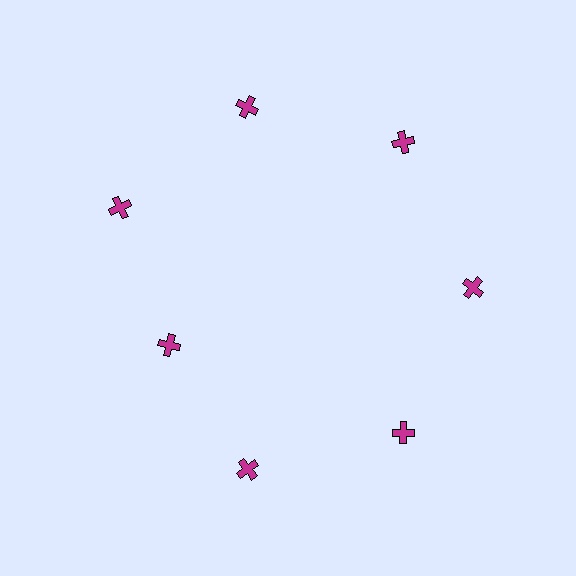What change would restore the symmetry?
The symmetry would be restored by moving it outward, back onto the ring so that all 7 crosses sit at equal angles and equal distance from the center.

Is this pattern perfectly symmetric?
No. The 7 magenta crosses are arranged in a ring, but one element near the 8 o'clock position is pulled inward toward the center, breaking the 7-fold rotational symmetry.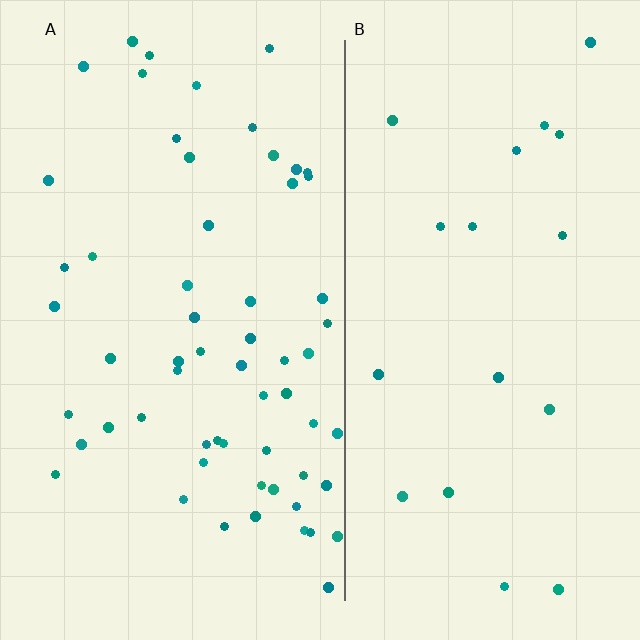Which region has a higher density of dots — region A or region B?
A (the left).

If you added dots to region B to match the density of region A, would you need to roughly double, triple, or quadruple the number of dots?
Approximately triple.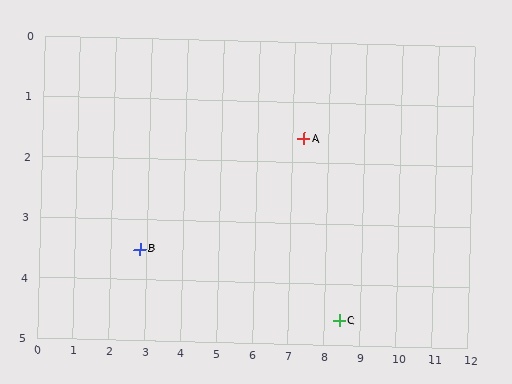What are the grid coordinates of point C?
Point C is at approximately (8.4, 4.6).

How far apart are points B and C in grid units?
Points B and C are about 5.7 grid units apart.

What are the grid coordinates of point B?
Point B is at approximately (2.8, 3.5).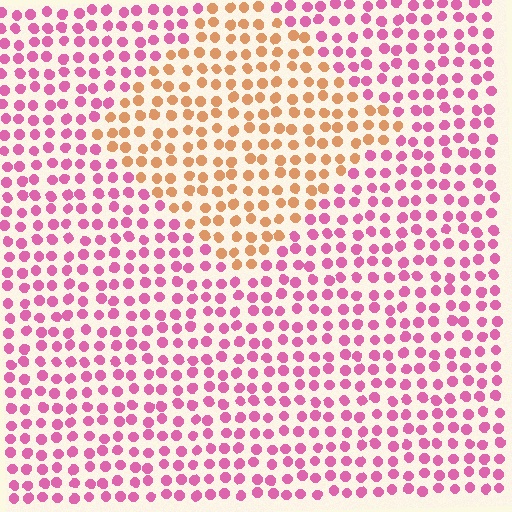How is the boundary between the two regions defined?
The boundary is defined purely by a slight shift in hue (about 61 degrees). Spacing, size, and orientation are identical on both sides.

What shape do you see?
I see a diamond.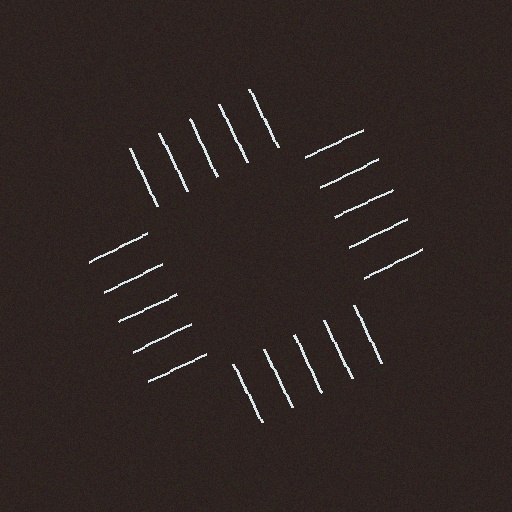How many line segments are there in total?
20 — 5 along each of the 4 edges.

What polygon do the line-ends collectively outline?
An illusory square — the line segments terminate on its edges but no continuous stroke is drawn.